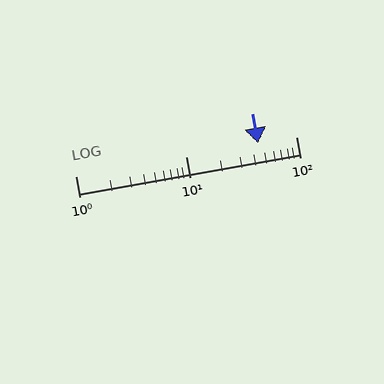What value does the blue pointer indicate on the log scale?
The pointer indicates approximately 45.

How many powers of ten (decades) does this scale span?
The scale spans 2 decades, from 1 to 100.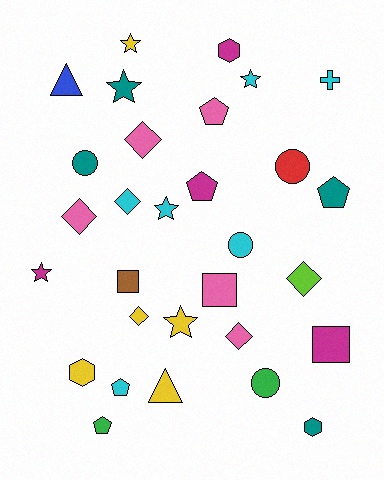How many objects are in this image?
There are 30 objects.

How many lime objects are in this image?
There is 1 lime object.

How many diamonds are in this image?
There are 6 diamonds.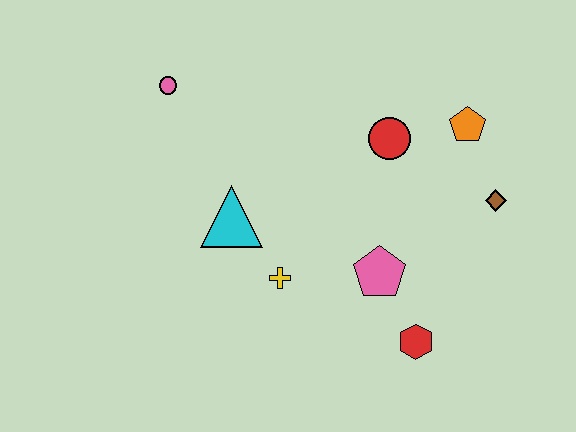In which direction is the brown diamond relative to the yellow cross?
The brown diamond is to the right of the yellow cross.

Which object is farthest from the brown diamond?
The pink circle is farthest from the brown diamond.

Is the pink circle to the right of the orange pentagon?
No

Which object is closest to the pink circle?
The cyan triangle is closest to the pink circle.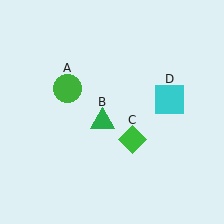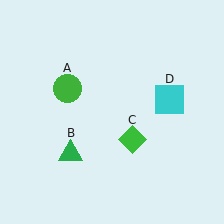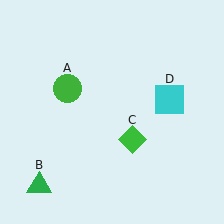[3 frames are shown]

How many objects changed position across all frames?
1 object changed position: green triangle (object B).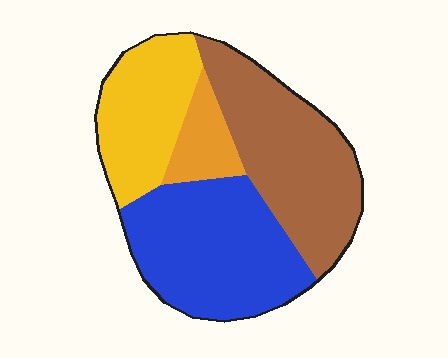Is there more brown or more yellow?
Brown.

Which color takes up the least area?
Orange, at roughly 10%.